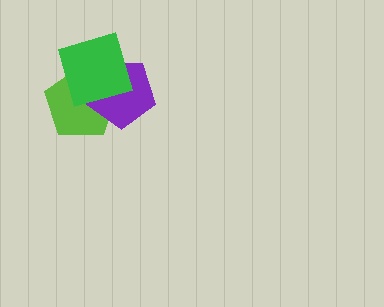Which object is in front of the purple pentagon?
The green square is in front of the purple pentagon.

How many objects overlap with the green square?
2 objects overlap with the green square.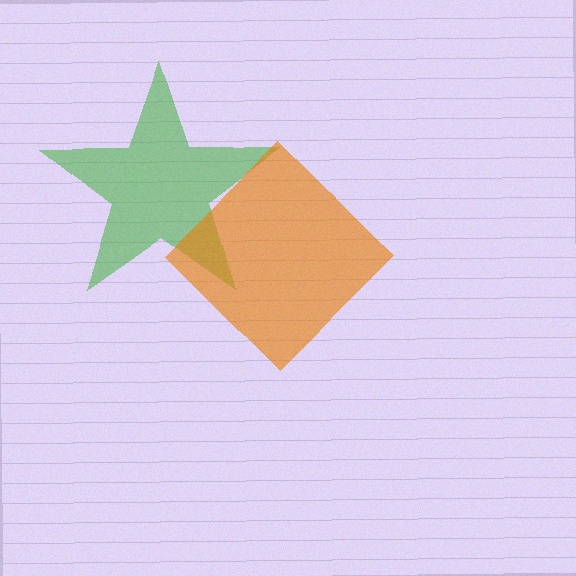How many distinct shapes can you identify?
There are 2 distinct shapes: a green star, an orange diamond.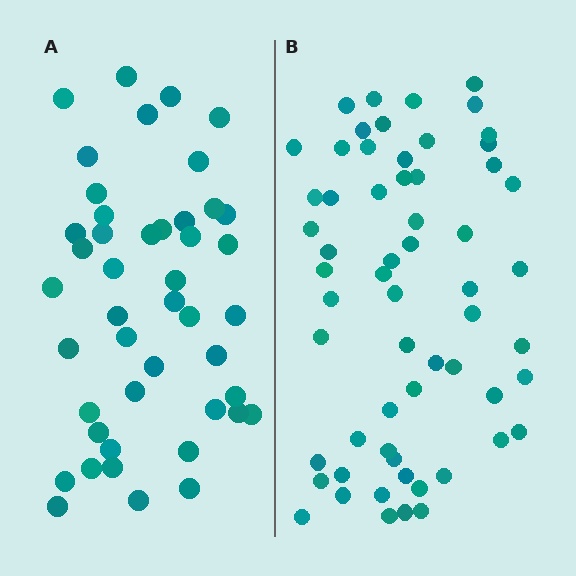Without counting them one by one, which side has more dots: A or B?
Region B (the right region) has more dots.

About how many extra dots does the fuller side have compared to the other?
Region B has approximately 15 more dots than region A.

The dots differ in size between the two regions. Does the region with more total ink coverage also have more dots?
No. Region A has more total ink coverage because its dots are larger, but region B actually contains more individual dots. Total area can be misleading — the number of items is what matters here.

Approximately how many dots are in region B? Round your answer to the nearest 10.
About 60 dots.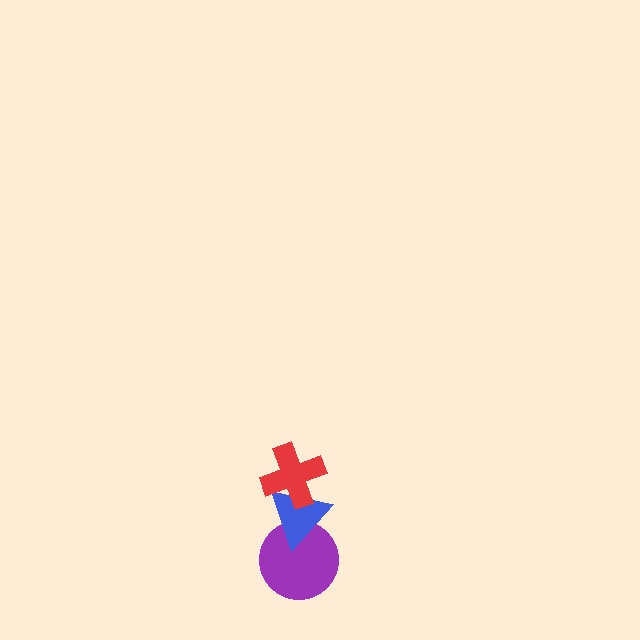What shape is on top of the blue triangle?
The red cross is on top of the blue triangle.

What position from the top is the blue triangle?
The blue triangle is 2nd from the top.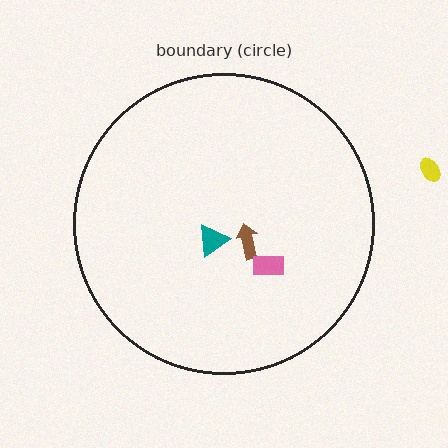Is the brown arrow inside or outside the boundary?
Inside.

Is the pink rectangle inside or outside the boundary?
Inside.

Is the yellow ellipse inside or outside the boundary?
Outside.